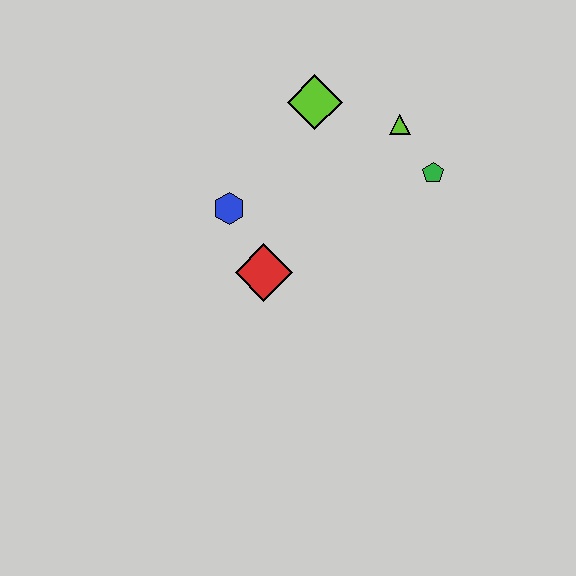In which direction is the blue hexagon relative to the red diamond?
The blue hexagon is above the red diamond.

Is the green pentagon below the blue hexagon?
No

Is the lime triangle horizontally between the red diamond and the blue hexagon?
No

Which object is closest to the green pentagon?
The lime triangle is closest to the green pentagon.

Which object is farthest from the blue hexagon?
The green pentagon is farthest from the blue hexagon.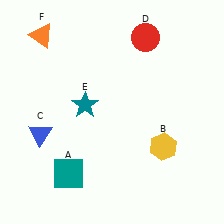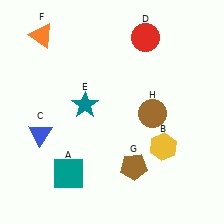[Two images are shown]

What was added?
A brown pentagon (G), a brown circle (H) were added in Image 2.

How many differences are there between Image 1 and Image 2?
There are 2 differences between the two images.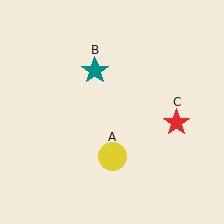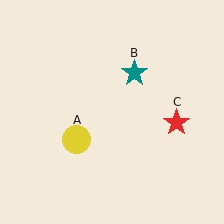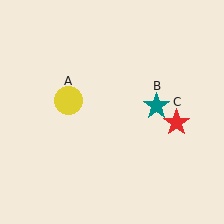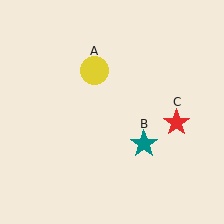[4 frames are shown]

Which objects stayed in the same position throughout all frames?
Red star (object C) remained stationary.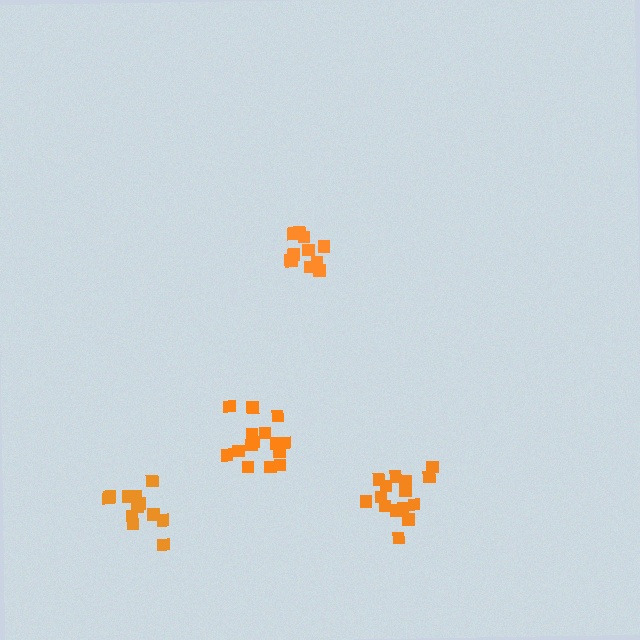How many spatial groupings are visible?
There are 4 spatial groupings.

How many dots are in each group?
Group 1: 15 dots, Group 2: 16 dots, Group 3: 11 dots, Group 4: 12 dots (54 total).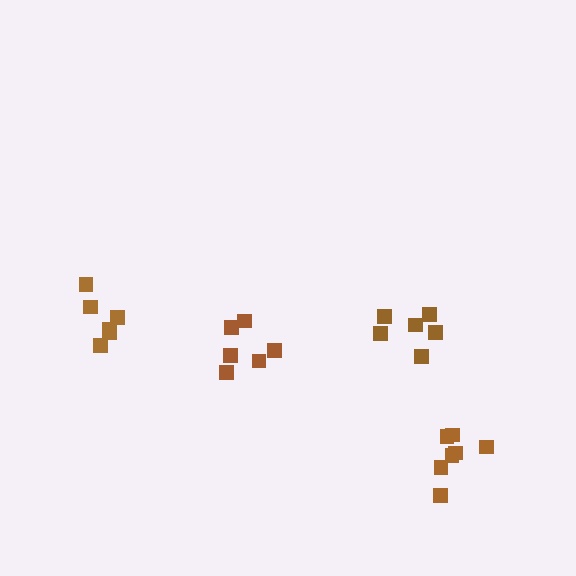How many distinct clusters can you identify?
There are 4 distinct clusters.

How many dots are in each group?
Group 1: 6 dots, Group 2: 6 dots, Group 3: 6 dots, Group 4: 7 dots (25 total).